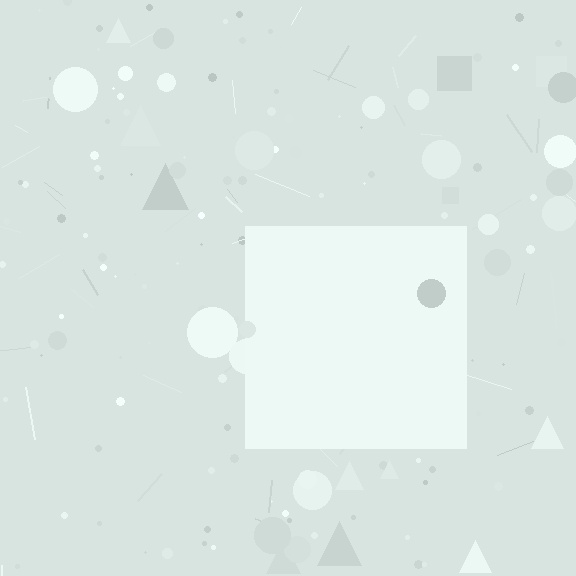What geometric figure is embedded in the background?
A square is embedded in the background.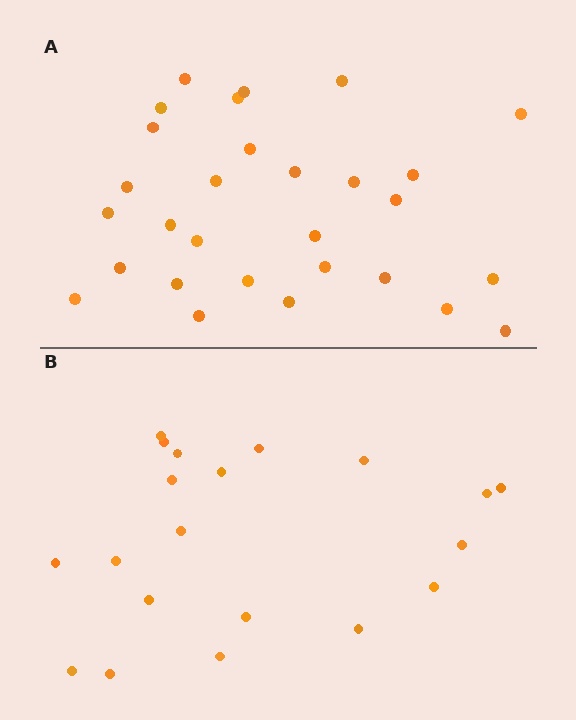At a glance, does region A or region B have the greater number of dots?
Region A (the top region) has more dots.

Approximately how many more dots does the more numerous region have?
Region A has roughly 8 or so more dots than region B.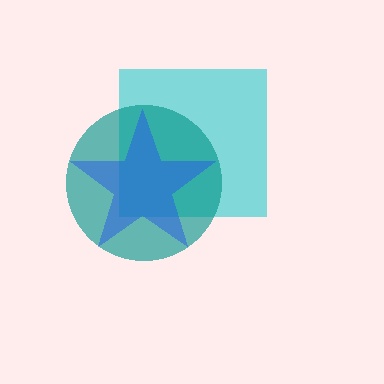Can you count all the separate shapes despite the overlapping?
Yes, there are 3 separate shapes.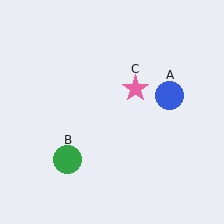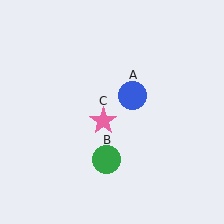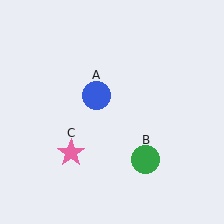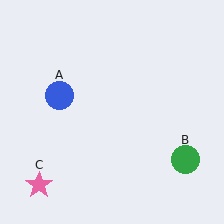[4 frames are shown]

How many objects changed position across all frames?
3 objects changed position: blue circle (object A), green circle (object B), pink star (object C).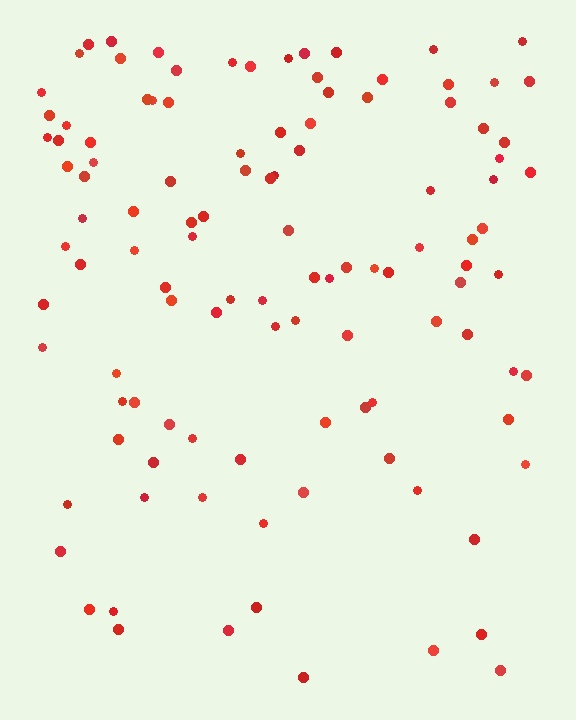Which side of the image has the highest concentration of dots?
The top.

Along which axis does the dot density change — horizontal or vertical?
Vertical.